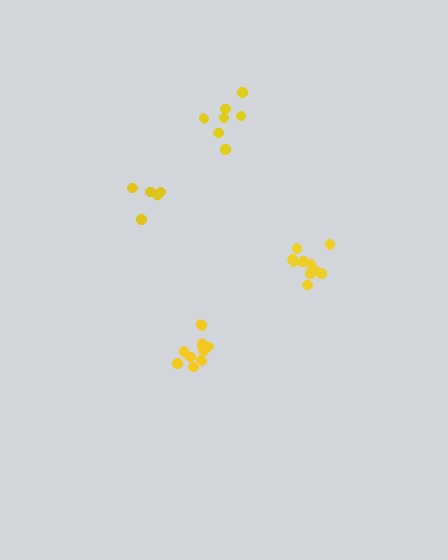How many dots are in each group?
Group 1: 5 dots, Group 2: 7 dots, Group 3: 10 dots, Group 4: 9 dots (31 total).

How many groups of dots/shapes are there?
There are 4 groups.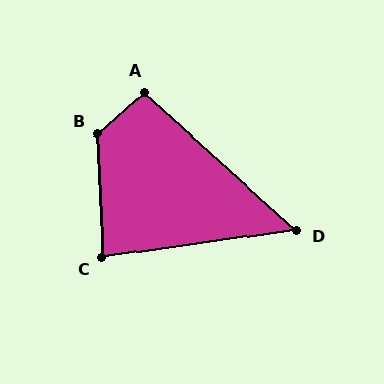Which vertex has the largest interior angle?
B, at approximately 130 degrees.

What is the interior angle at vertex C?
Approximately 84 degrees (acute).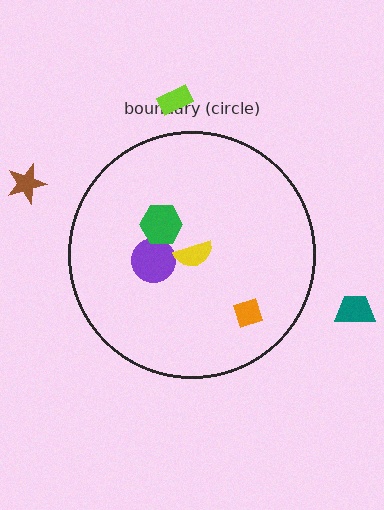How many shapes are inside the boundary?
4 inside, 3 outside.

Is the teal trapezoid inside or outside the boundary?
Outside.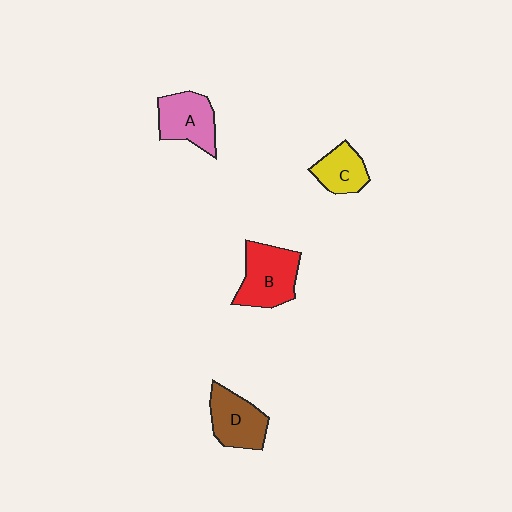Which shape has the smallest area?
Shape C (yellow).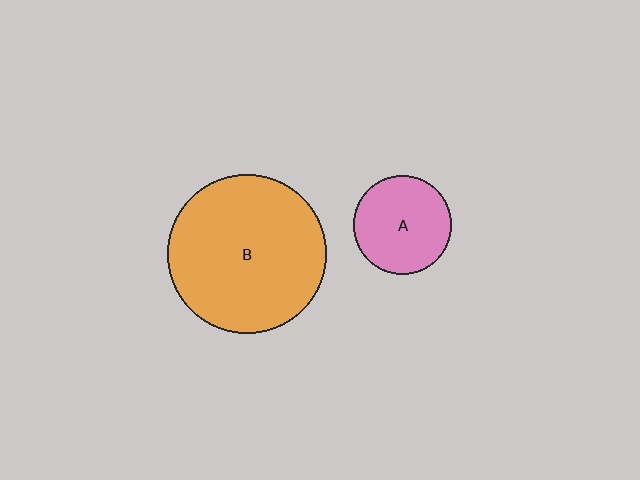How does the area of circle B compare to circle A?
Approximately 2.6 times.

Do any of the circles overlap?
No, none of the circles overlap.